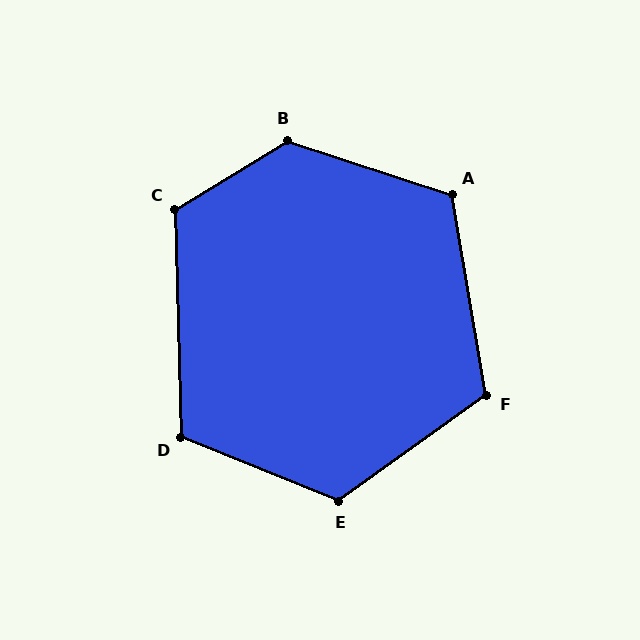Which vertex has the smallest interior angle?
D, at approximately 113 degrees.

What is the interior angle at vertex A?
Approximately 118 degrees (obtuse).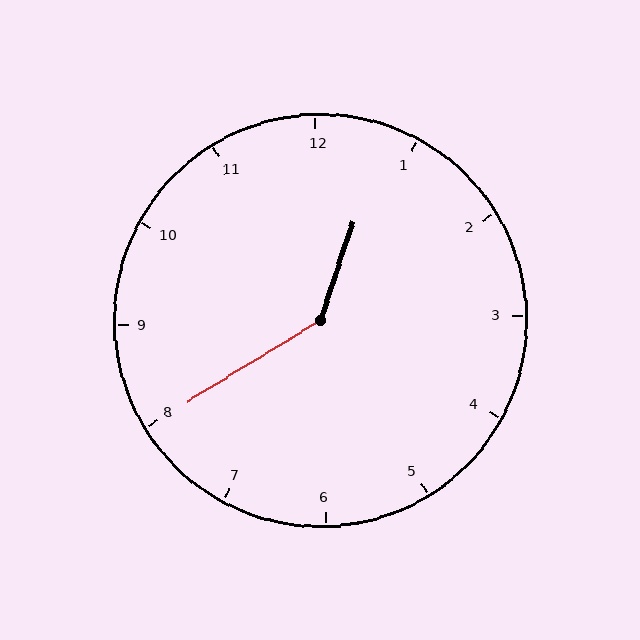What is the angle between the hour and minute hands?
Approximately 140 degrees.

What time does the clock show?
12:40.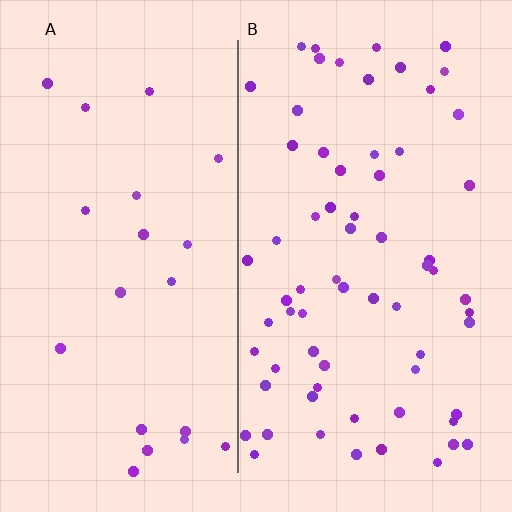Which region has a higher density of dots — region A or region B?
B (the right).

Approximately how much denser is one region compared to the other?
Approximately 3.1× — region B over region A.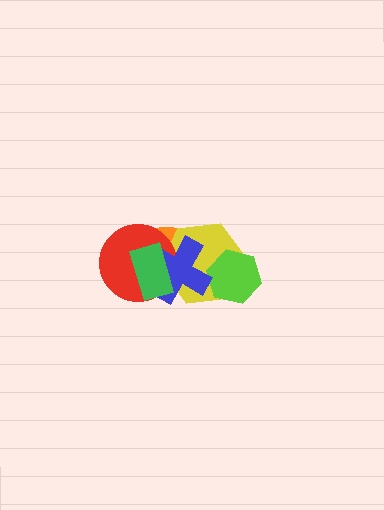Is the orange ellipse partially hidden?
Yes, it is partially covered by another shape.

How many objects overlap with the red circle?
4 objects overlap with the red circle.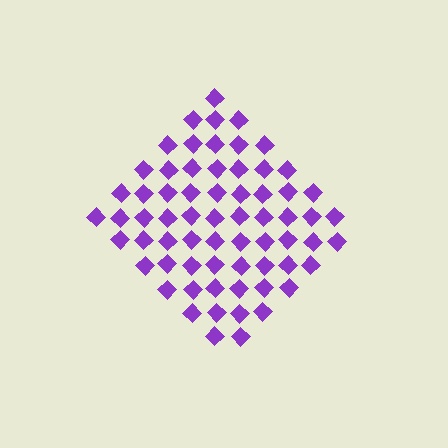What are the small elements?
The small elements are diamonds.